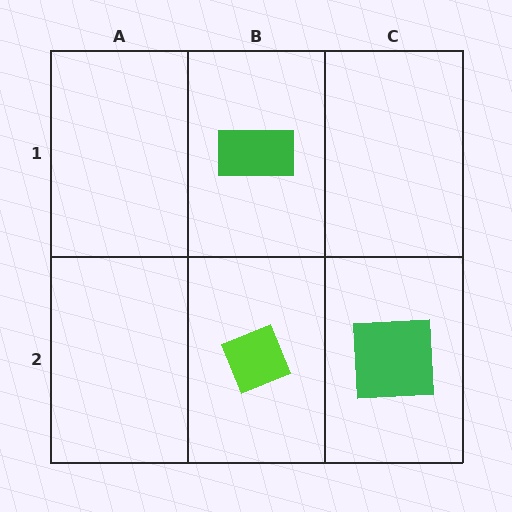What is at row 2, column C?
A green square.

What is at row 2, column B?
A lime diamond.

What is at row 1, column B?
A green rectangle.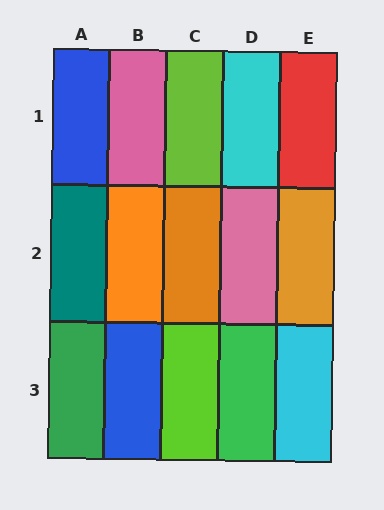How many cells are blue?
2 cells are blue.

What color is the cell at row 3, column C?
Lime.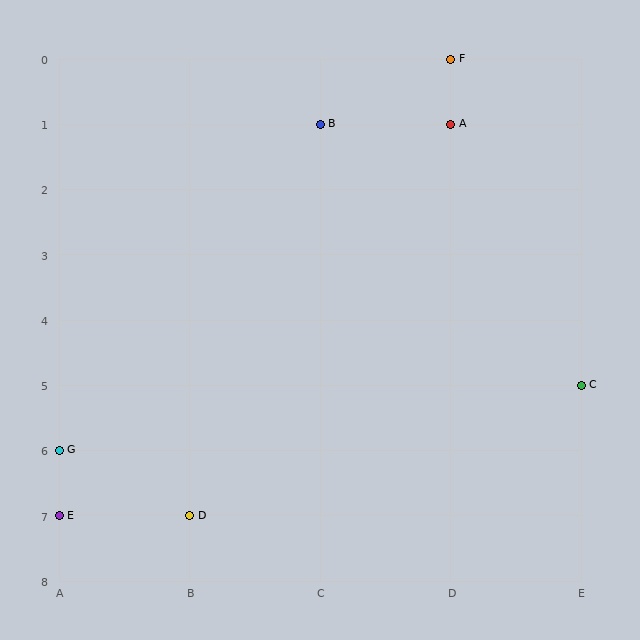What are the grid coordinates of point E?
Point E is at grid coordinates (A, 7).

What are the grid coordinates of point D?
Point D is at grid coordinates (B, 7).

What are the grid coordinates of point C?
Point C is at grid coordinates (E, 5).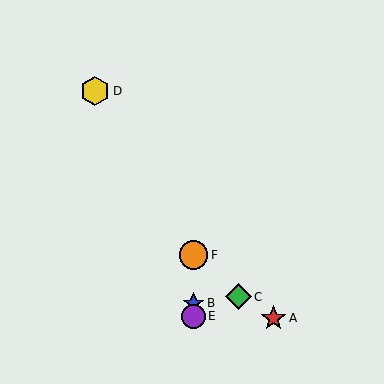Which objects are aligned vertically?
Objects B, E, F are aligned vertically.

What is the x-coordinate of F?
Object F is at x≈193.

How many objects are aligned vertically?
3 objects (B, E, F) are aligned vertically.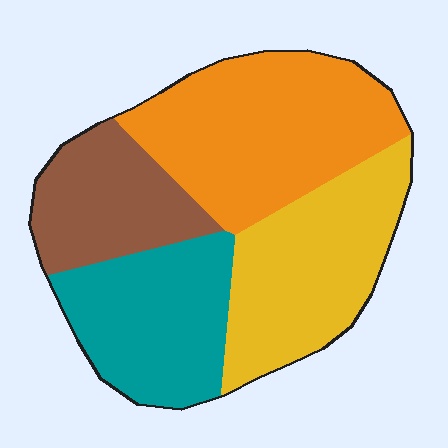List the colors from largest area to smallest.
From largest to smallest: orange, yellow, teal, brown.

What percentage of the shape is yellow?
Yellow takes up between a quarter and a half of the shape.